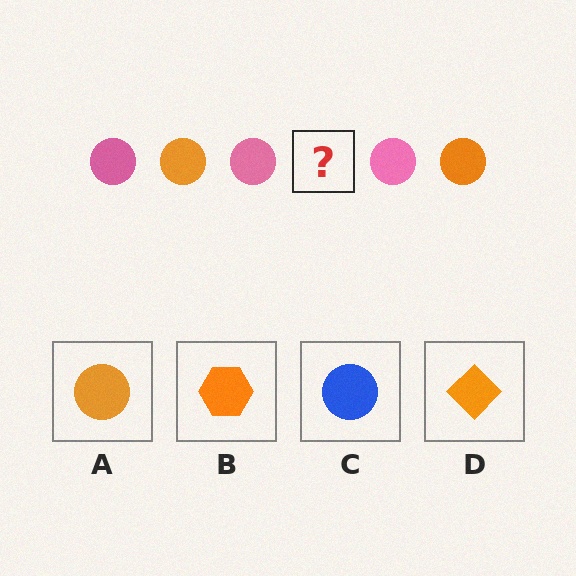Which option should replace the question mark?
Option A.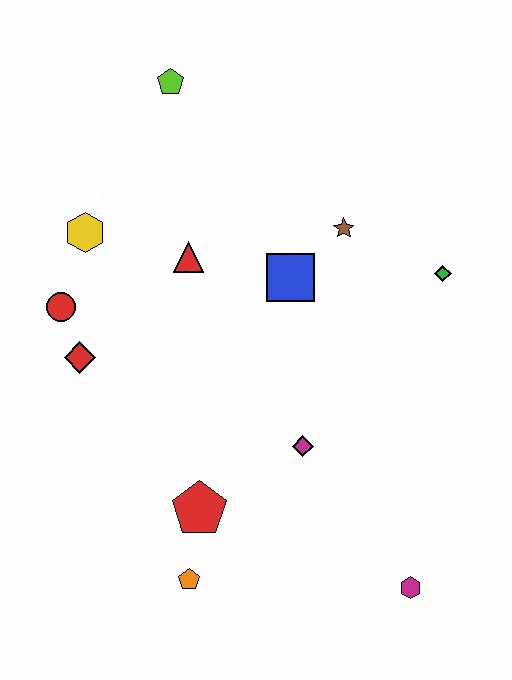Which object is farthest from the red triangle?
The magenta hexagon is farthest from the red triangle.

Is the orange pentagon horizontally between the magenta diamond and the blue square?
No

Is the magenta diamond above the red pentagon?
Yes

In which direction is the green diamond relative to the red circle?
The green diamond is to the right of the red circle.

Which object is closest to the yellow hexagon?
The red circle is closest to the yellow hexagon.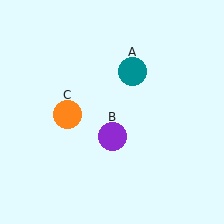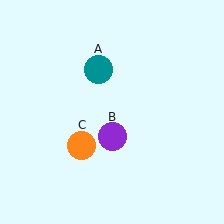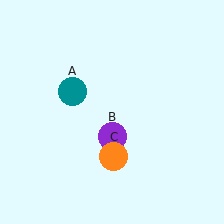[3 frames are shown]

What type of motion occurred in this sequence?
The teal circle (object A), orange circle (object C) rotated counterclockwise around the center of the scene.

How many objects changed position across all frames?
2 objects changed position: teal circle (object A), orange circle (object C).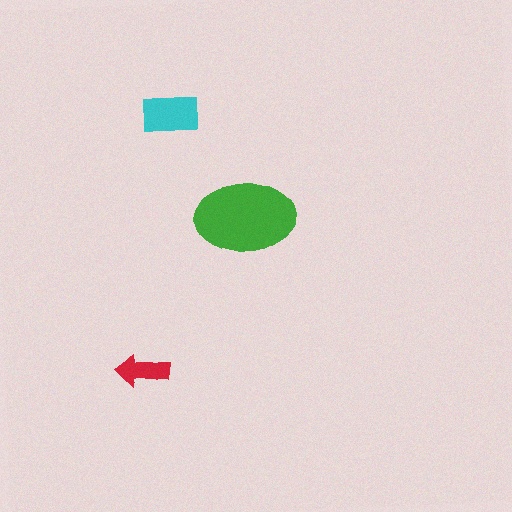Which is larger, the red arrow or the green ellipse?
The green ellipse.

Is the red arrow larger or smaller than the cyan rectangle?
Smaller.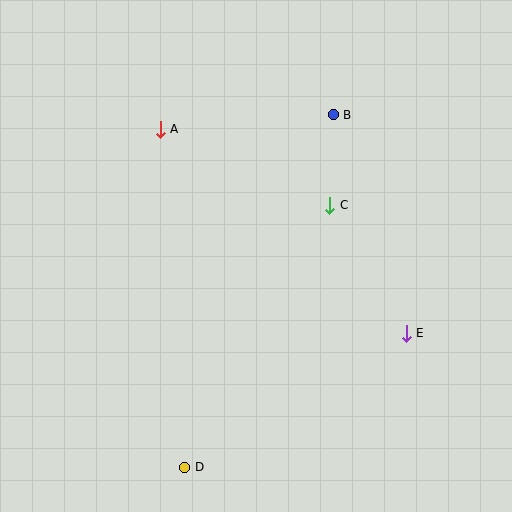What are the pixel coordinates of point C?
Point C is at (330, 205).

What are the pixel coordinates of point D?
Point D is at (185, 467).